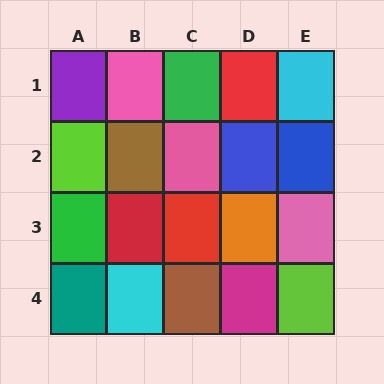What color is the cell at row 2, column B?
Brown.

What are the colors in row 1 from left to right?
Purple, pink, green, red, cyan.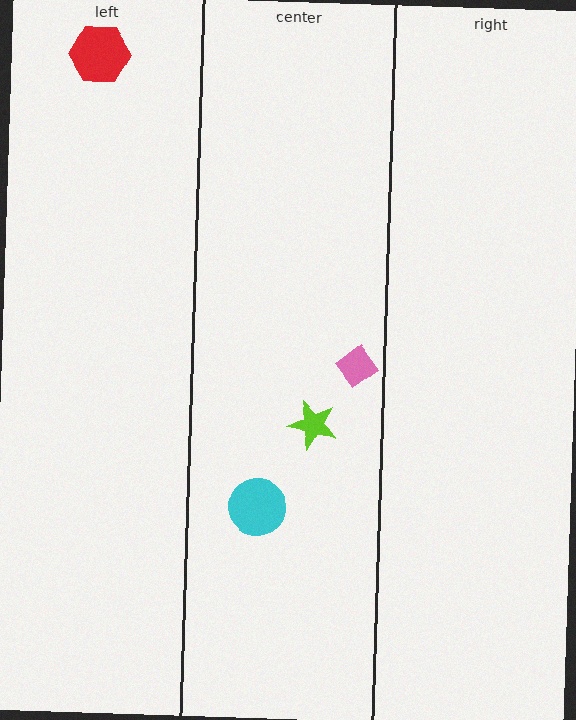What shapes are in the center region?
The lime star, the pink diamond, the cyan circle.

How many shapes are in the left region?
1.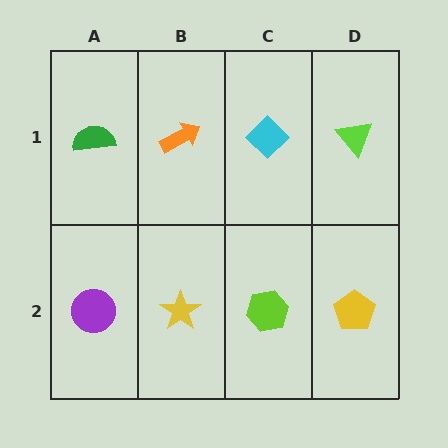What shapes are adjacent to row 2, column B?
An orange arrow (row 1, column B), a purple circle (row 2, column A), a lime hexagon (row 2, column C).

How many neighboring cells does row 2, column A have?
2.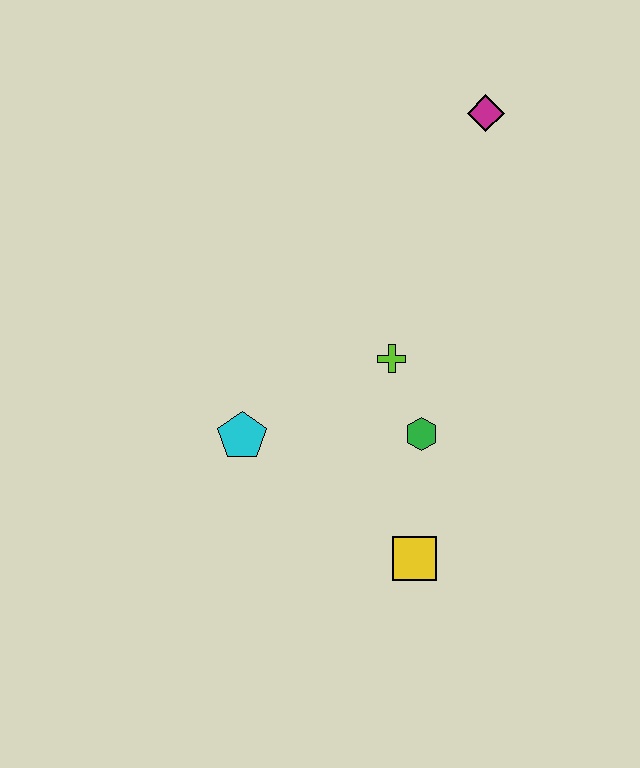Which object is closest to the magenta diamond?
The lime cross is closest to the magenta diamond.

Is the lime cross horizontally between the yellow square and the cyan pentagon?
Yes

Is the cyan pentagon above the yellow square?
Yes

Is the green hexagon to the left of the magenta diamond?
Yes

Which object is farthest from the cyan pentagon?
The magenta diamond is farthest from the cyan pentagon.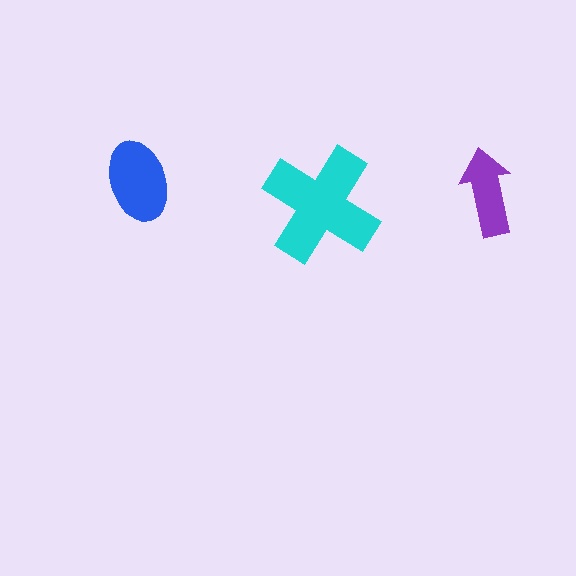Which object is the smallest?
The purple arrow.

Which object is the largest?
The cyan cross.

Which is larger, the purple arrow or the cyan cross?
The cyan cross.